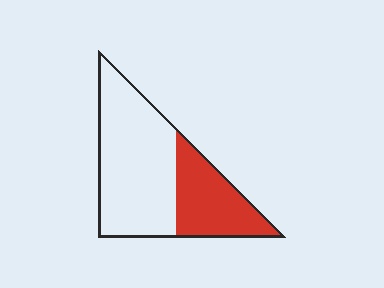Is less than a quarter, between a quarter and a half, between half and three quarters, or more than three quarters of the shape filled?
Between a quarter and a half.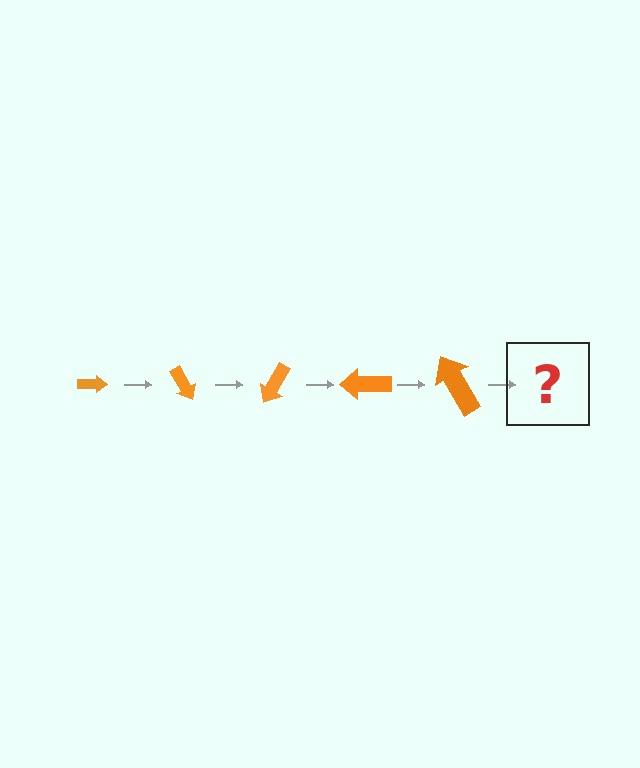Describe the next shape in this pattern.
It should be an arrow, larger than the previous one and rotated 300 degrees from the start.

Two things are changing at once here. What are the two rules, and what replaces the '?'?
The two rules are that the arrow grows larger each step and it rotates 60 degrees each step. The '?' should be an arrow, larger than the previous one and rotated 300 degrees from the start.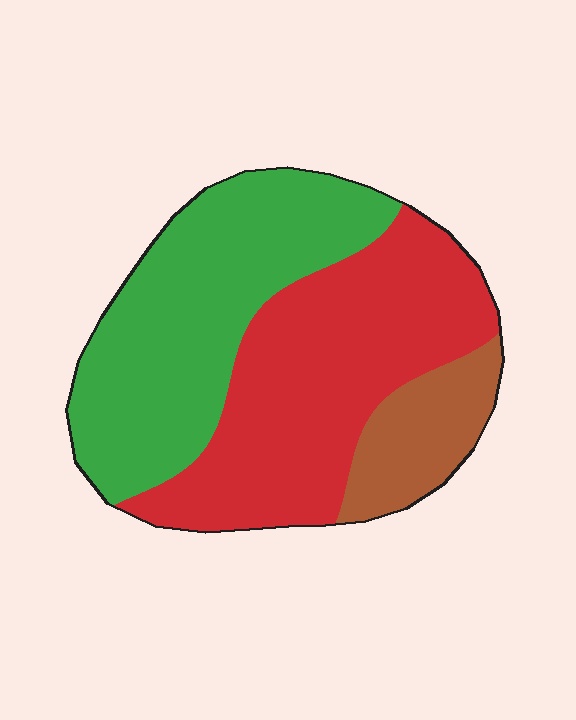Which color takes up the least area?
Brown, at roughly 15%.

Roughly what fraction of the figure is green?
Green covers 42% of the figure.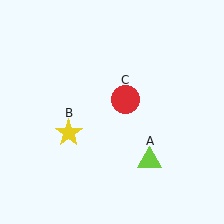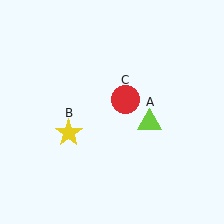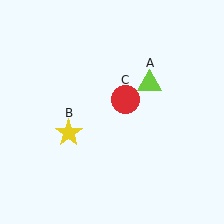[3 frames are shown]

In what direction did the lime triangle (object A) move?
The lime triangle (object A) moved up.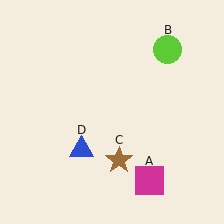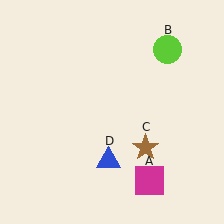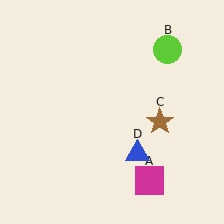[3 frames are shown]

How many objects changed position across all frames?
2 objects changed position: brown star (object C), blue triangle (object D).